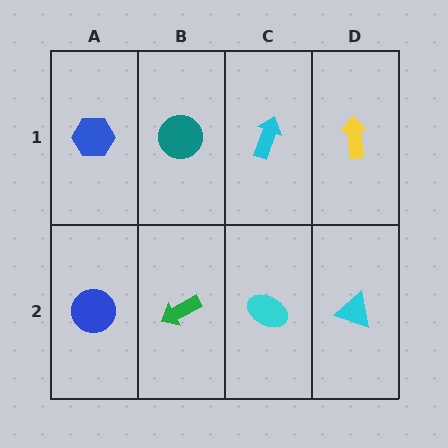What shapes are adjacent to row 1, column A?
A blue circle (row 2, column A), a teal circle (row 1, column B).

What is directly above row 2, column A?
A blue hexagon.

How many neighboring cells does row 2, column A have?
2.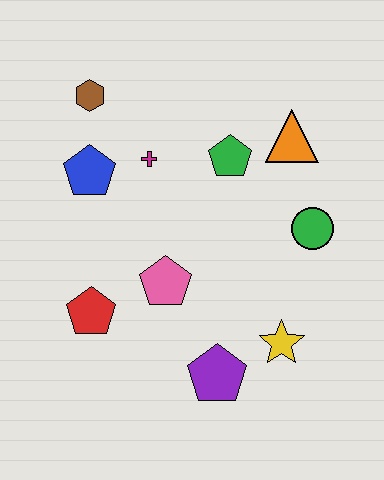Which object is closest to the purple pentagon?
The yellow star is closest to the purple pentagon.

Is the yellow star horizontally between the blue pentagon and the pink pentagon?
No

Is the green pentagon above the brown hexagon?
No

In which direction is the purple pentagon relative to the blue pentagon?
The purple pentagon is below the blue pentagon.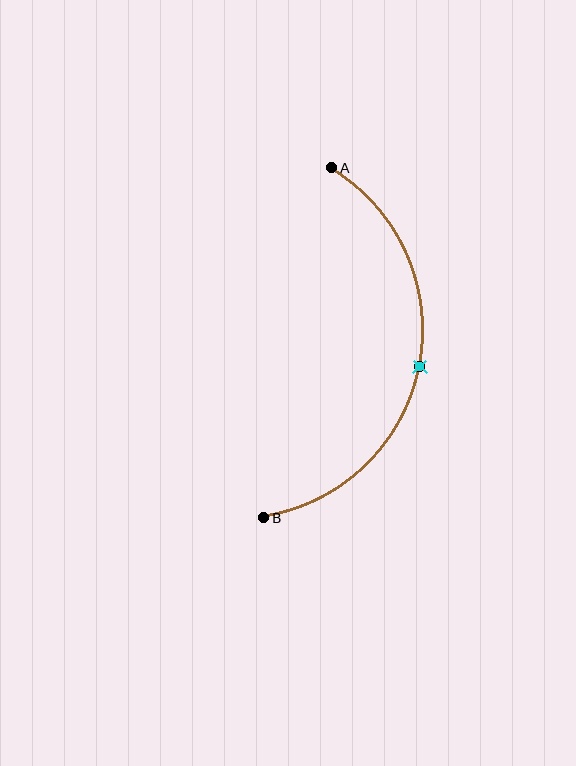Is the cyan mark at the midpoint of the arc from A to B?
Yes. The cyan mark lies on the arc at equal arc-length from both A and B — it is the arc midpoint.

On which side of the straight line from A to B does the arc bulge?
The arc bulges to the right of the straight line connecting A and B.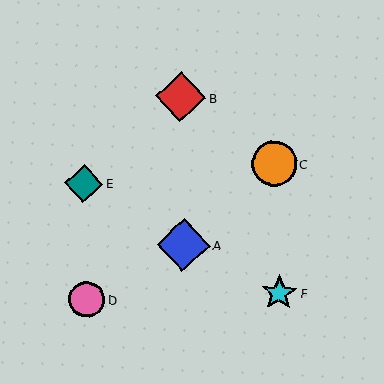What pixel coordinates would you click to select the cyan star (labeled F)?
Click at (279, 293) to select the cyan star F.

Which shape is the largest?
The blue diamond (labeled A) is the largest.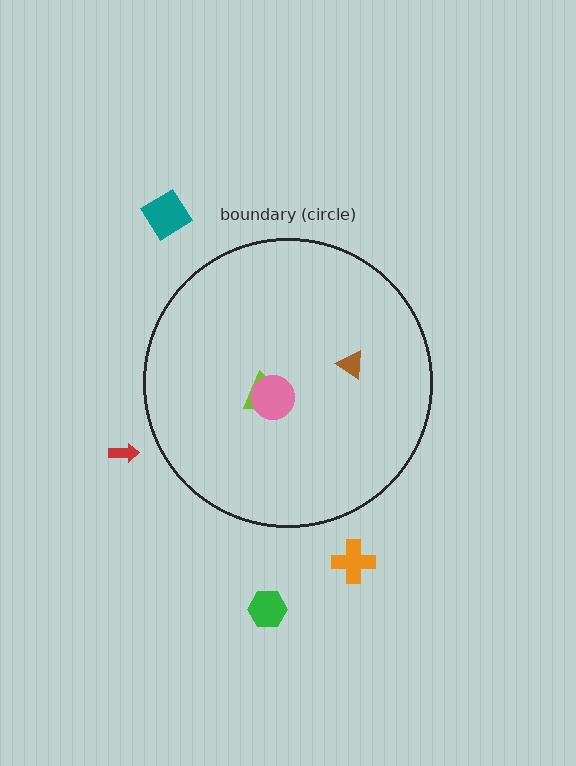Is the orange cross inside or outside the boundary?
Outside.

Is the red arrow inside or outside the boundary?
Outside.